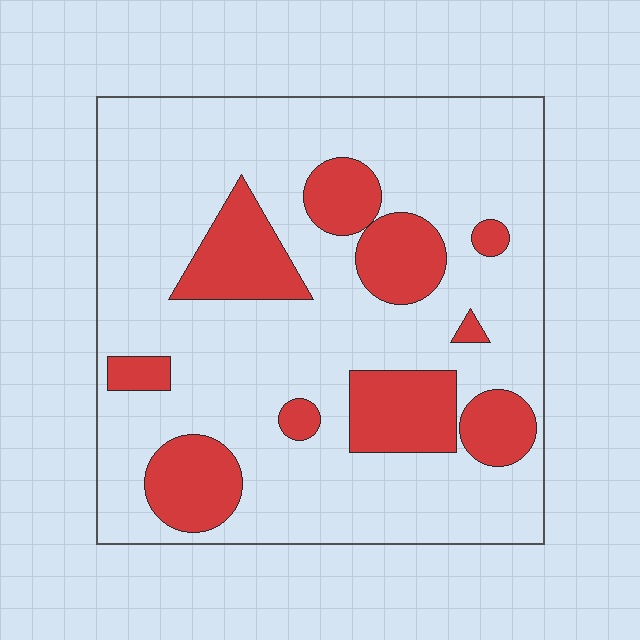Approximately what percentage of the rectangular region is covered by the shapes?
Approximately 25%.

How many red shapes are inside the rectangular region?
10.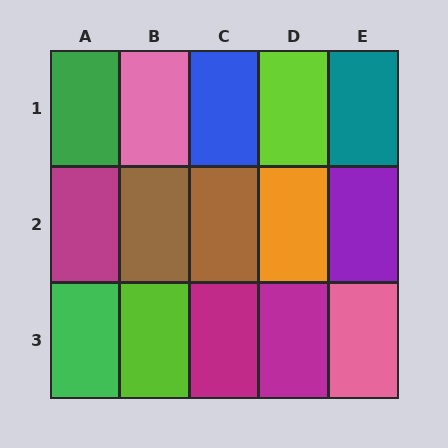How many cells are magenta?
3 cells are magenta.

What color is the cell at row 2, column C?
Brown.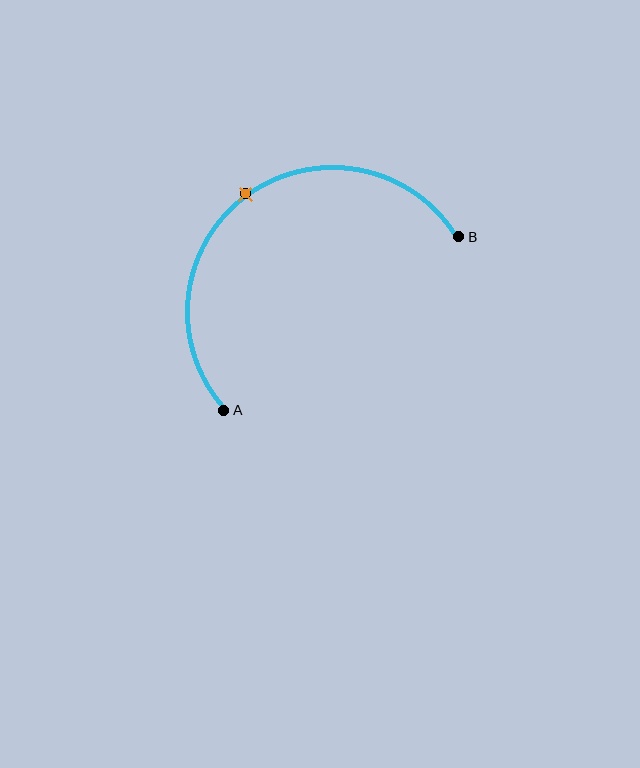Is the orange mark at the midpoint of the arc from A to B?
Yes. The orange mark lies on the arc at equal arc-length from both A and B — it is the arc midpoint.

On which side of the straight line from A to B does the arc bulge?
The arc bulges above and to the left of the straight line connecting A and B.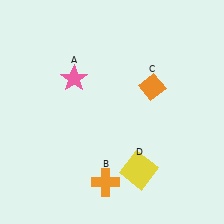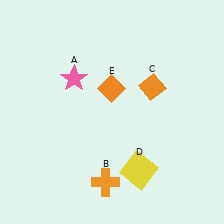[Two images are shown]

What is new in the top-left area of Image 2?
An orange diamond (E) was added in the top-left area of Image 2.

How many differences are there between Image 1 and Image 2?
There is 1 difference between the two images.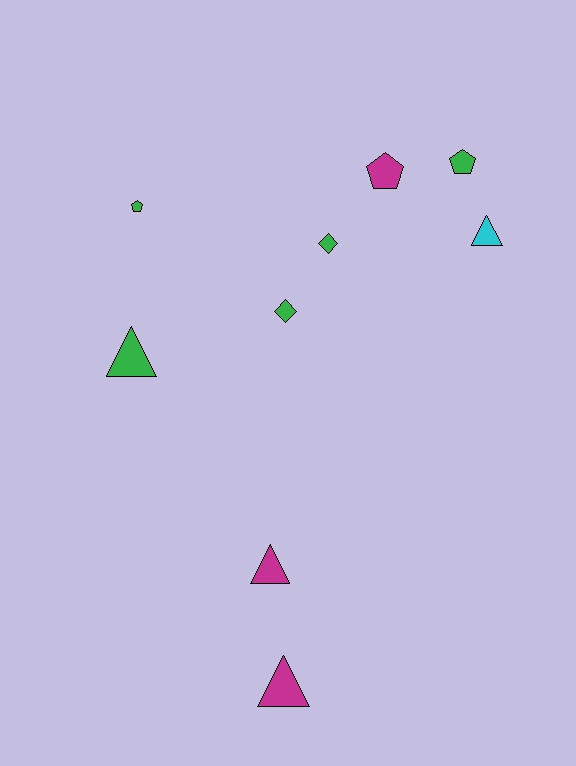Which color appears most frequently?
Green, with 5 objects.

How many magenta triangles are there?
There are 2 magenta triangles.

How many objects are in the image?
There are 9 objects.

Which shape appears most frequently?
Triangle, with 4 objects.